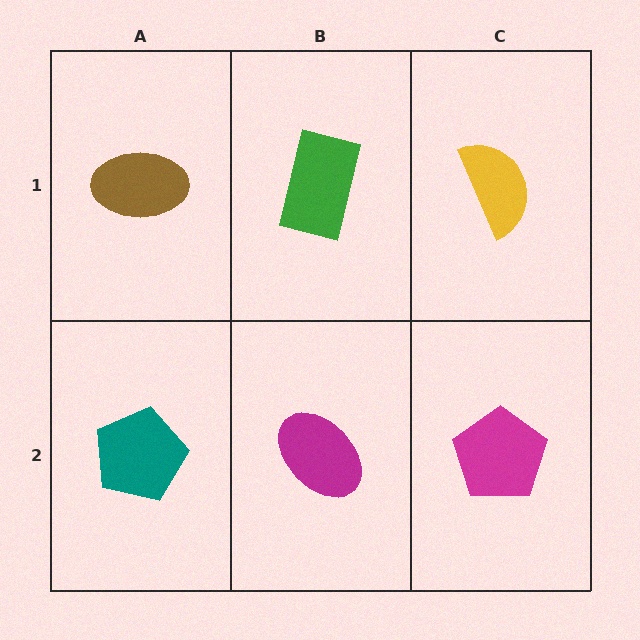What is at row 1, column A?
A brown ellipse.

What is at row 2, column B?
A magenta ellipse.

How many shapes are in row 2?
3 shapes.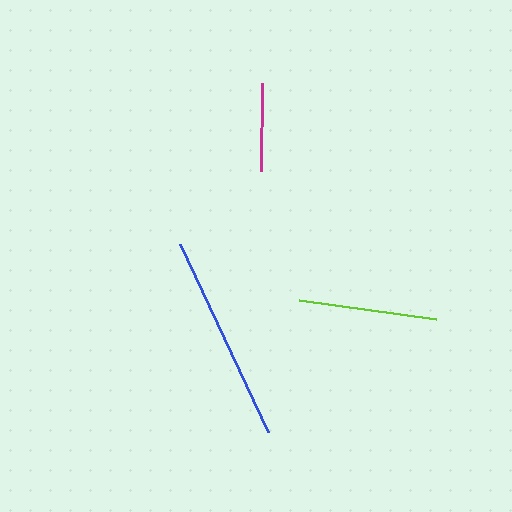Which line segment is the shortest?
The magenta line is the shortest at approximately 87 pixels.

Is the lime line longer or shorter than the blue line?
The blue line is longer than the lime line.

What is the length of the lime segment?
The lime segment is approximately 138 pixels long.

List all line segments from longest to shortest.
From longest to shortest: blue, lime, magenta.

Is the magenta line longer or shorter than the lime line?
The lime line is longer than the magenta line.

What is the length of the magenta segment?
The magenta segment is approximately 87 pixels long.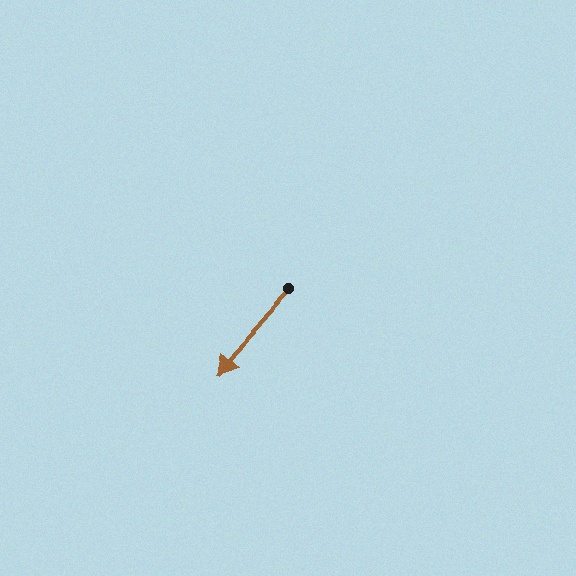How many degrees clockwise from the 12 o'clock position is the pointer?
Approximately 221 degrees.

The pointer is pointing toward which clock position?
Roughly 7 o'clock.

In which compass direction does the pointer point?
Southwest.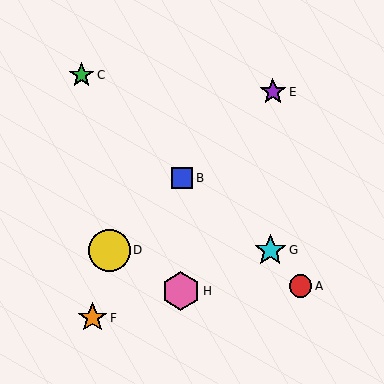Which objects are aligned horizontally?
Objects D, G are aligned horizontally.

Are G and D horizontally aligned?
Yes, both are at y≈250.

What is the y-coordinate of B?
Object B is at y≈178.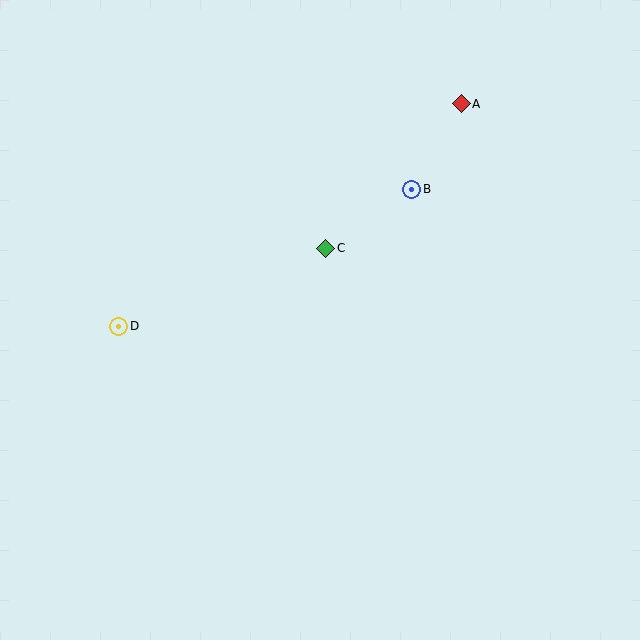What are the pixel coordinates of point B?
Point B is at (412, 189).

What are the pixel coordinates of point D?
Point D is at (119, 326).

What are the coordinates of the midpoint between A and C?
The midpoint between A and C is at (393, 176).